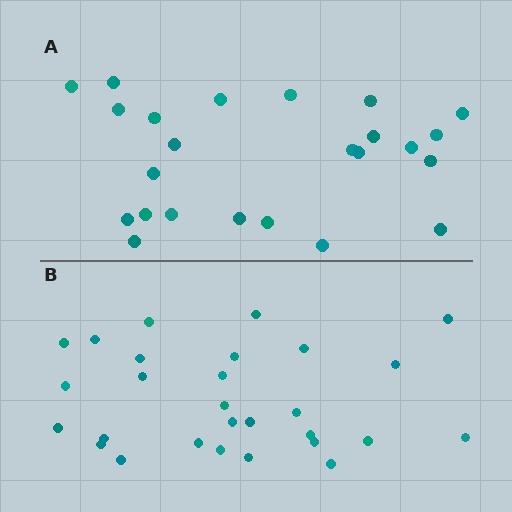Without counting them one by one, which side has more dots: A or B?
Region B (the bottom region) has more dots.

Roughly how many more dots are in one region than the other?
Region B has about 4 more dots than region A.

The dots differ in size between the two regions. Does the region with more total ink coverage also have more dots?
No. Region A has more total ink coverage because its dots are larger, but region B actually contains more individual dots. Total area can be misleading — the number of items is what matters here.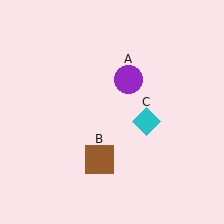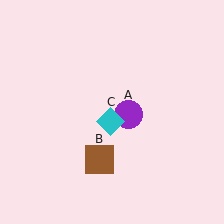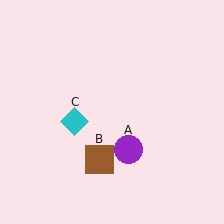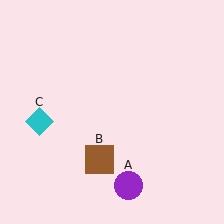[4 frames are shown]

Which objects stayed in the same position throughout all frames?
Brown square (object B) remained stationary.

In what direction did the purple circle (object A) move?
The purple circle (object A) moved down.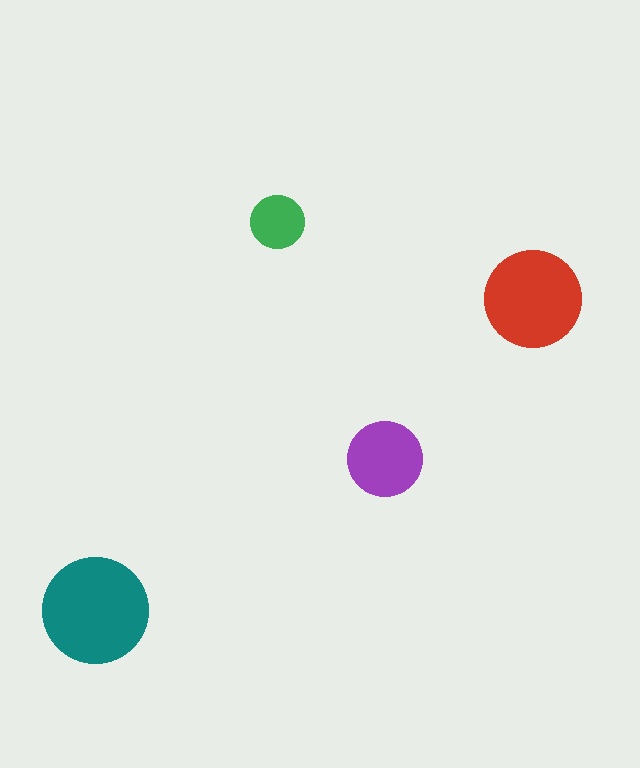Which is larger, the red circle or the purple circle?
The red one.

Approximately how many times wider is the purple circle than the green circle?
About 1.5 times wider.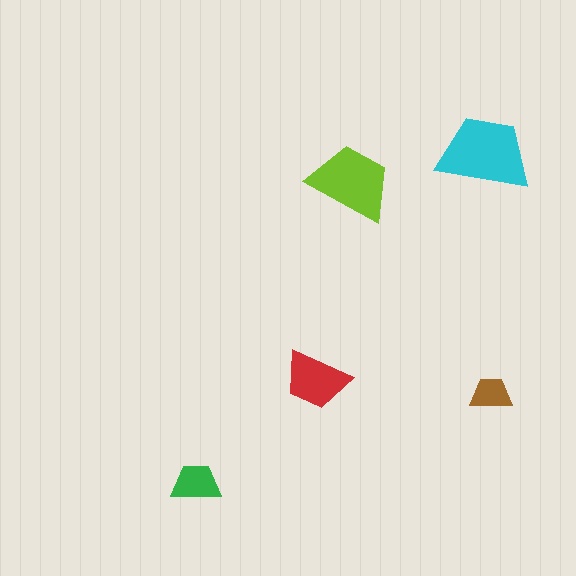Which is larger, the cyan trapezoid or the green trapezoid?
The cyan one.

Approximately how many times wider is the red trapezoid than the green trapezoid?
About 1.5 times wider.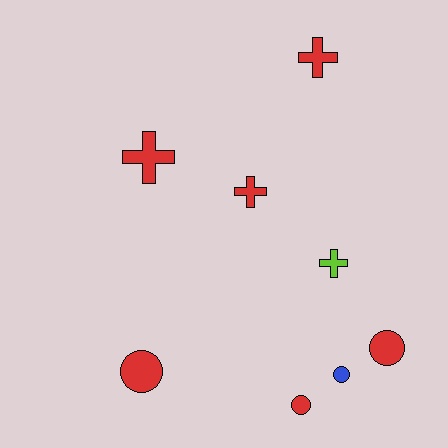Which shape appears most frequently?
Cross, with 4 objects.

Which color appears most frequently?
Red, with 6 objects.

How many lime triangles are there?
There are no lime triangles.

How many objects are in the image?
There are 8 objects.